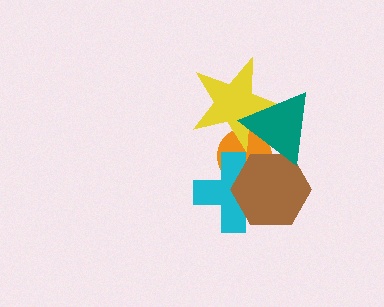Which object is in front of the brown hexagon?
The teal triangle is in front of the brown hexagon.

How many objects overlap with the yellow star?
2 objects overlap with the yellow star.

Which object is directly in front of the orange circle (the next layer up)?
The cyan cross is directly in front of the orange circle.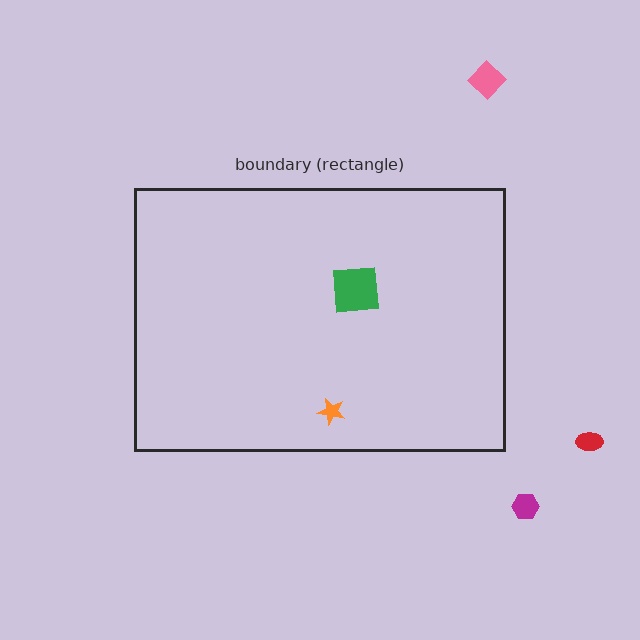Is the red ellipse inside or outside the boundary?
Outside.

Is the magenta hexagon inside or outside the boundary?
Outside.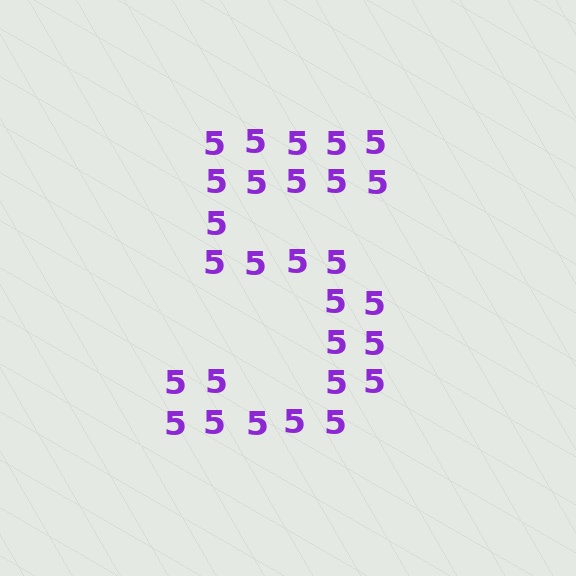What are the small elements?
The small elements are digit 5's.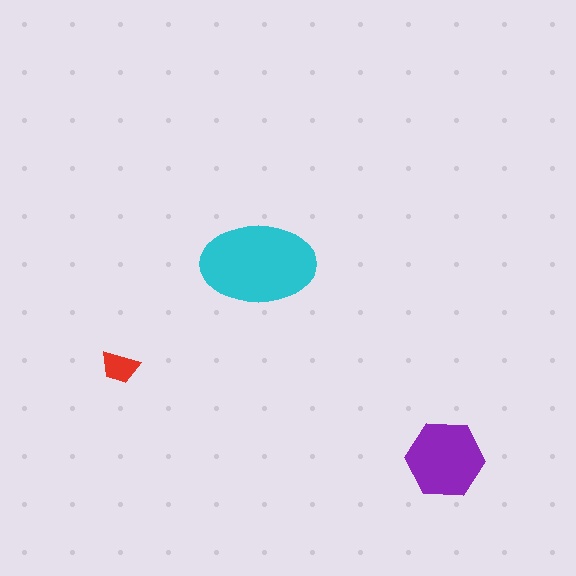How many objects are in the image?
There are 3 objects in the image.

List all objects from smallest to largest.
The red trapezoid, the purple hexagon, the cyan ellipse.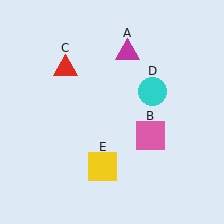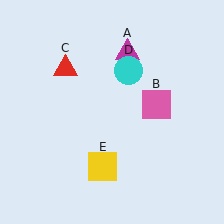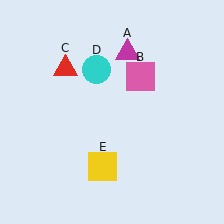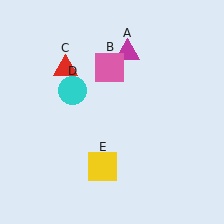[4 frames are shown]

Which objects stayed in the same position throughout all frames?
Magenta triangle (object A) and red triangle (object C) and yellow square (object E) remained stationary.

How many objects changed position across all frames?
2 objects changed position: pink square (object B), cyan circle (object D).